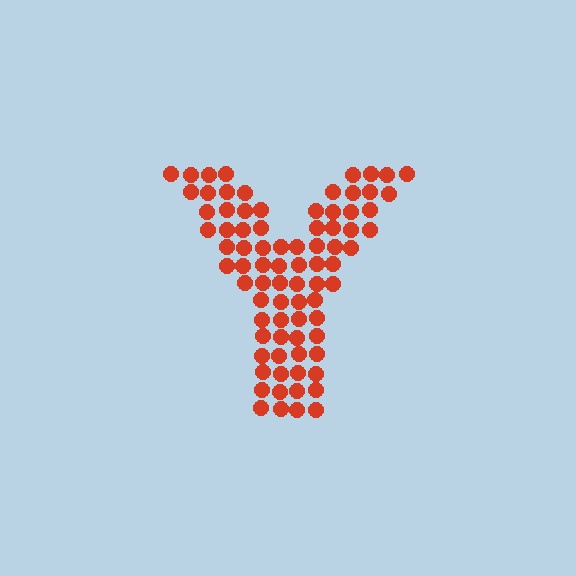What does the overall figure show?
The overall figure shows the letter Y.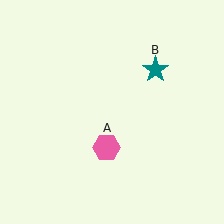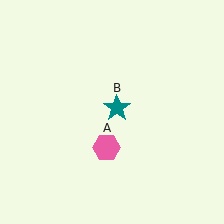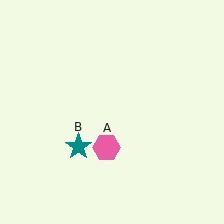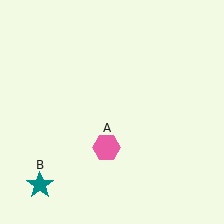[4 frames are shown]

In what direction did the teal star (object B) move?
The teal star (object B) moved down and to the left.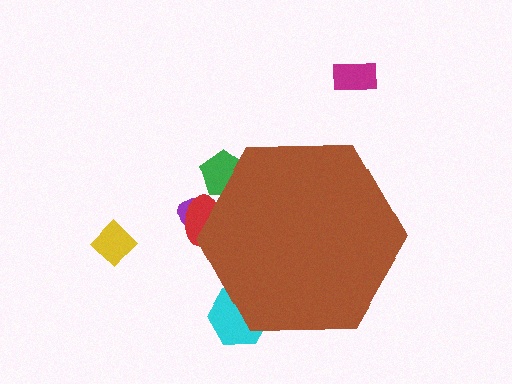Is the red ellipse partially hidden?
Yes, the red ellipse is partially hidden behind the brown hexagon.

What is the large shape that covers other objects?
A brown hexagon.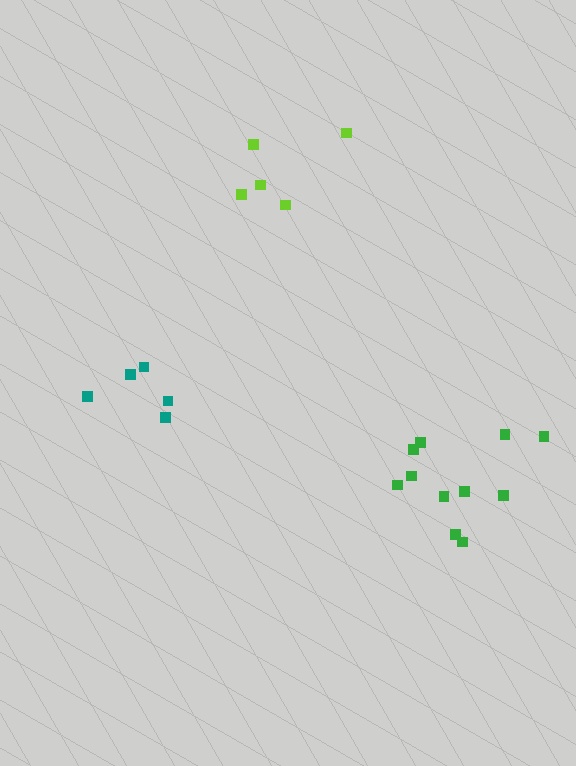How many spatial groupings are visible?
There are 3 spatial groupings.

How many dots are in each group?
Group 1: 11 dots, Group 2: 5 dots, Group 3: 5 dots (21 total).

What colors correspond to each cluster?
The clusters are colored: green, teal, lime.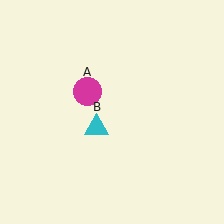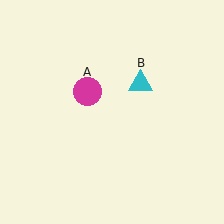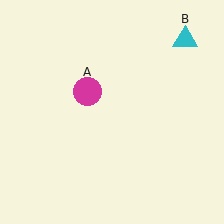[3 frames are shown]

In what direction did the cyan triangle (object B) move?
The cyan triangle (object B) moved up and to the right.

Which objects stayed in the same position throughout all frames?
Magenta circle (object A) remained stationary.